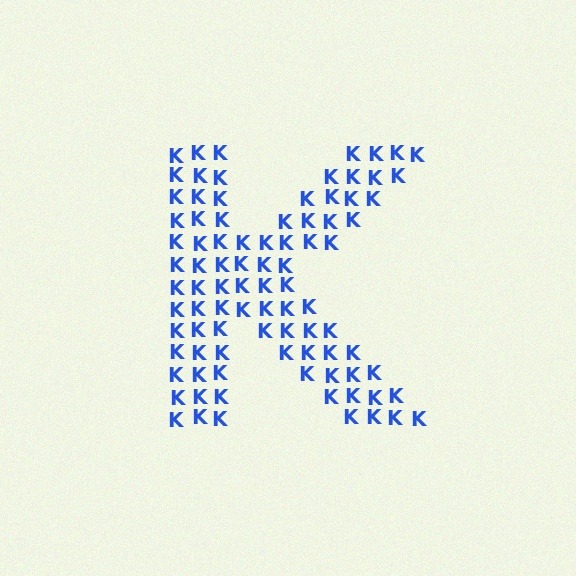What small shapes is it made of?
It is made of small letter K's.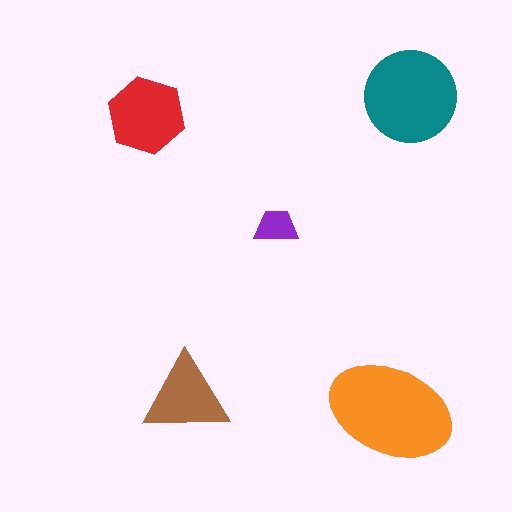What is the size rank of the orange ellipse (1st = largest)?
1st.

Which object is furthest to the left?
The red hexagon is leftmost.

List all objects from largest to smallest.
The orange ellipse, the teal circle, the red hexagon, the brown triangle, the purple trapezoid.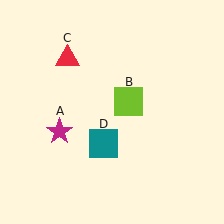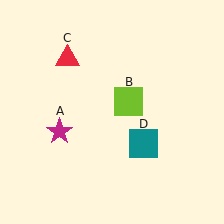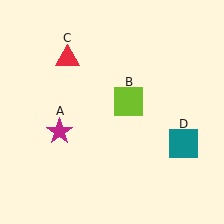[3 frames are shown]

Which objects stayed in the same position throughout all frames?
Magenta star (object A) and lime square (object B) and red triangle (object C) remained stationary.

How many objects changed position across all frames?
1 object changed position: teal square (object D).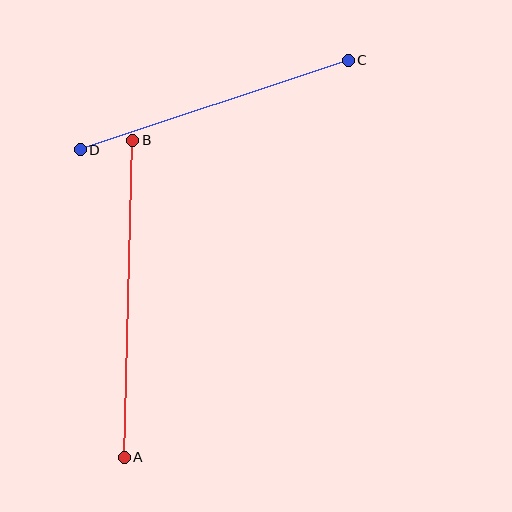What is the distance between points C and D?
The distance is approximately 282 pixels.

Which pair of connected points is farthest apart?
Points A and B are farthest apart.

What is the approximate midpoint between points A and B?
The midpoint is at approximately (129, 299) pixels.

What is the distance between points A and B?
The distance is approximately 317 pixels.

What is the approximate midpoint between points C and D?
The midpoint is at approximately (214, 105) pixels.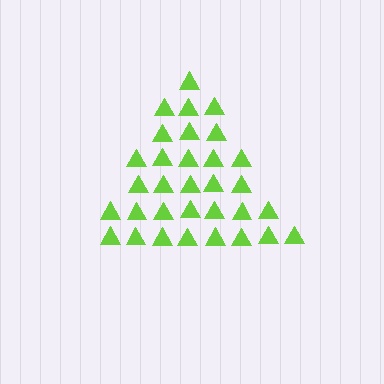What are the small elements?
The small elements are triangles.